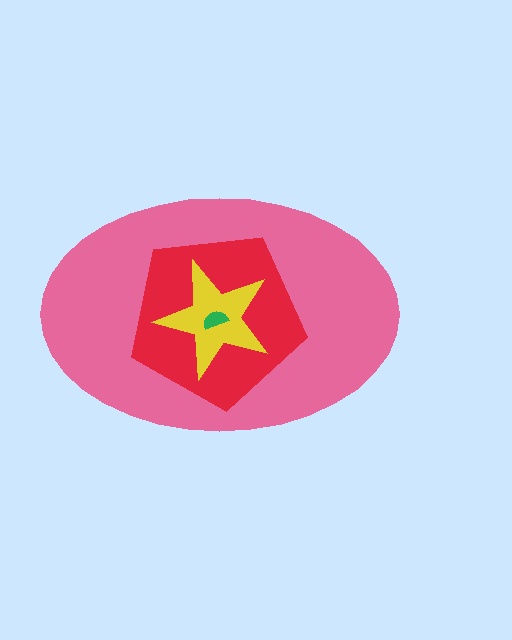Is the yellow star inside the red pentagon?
Yes.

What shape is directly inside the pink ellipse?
The red pentagon.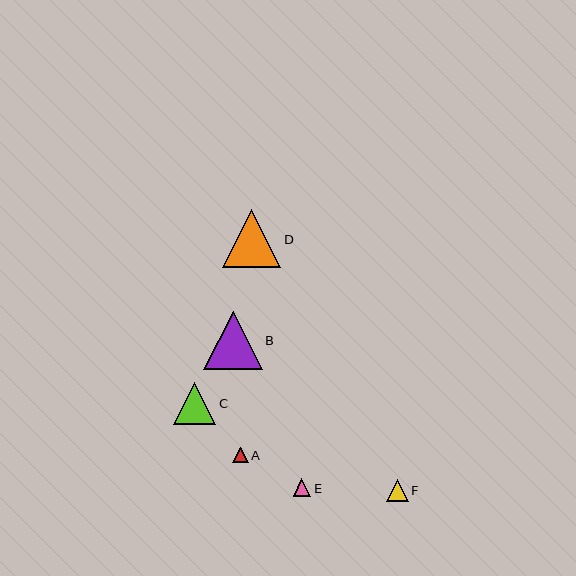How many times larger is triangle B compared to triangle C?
Triangle B is approximately 1.4 times the size of triangle C.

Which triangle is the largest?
Triangle B is the largest with a size of approximately 59 pixels.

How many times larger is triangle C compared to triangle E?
Triangle C is approximately 2.4 times the size of triangle E.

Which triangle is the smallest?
Triangle A is the smallest with a size of approximately 16 pixels.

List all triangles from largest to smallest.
From largest to smallest: B, D, C, F, E, A.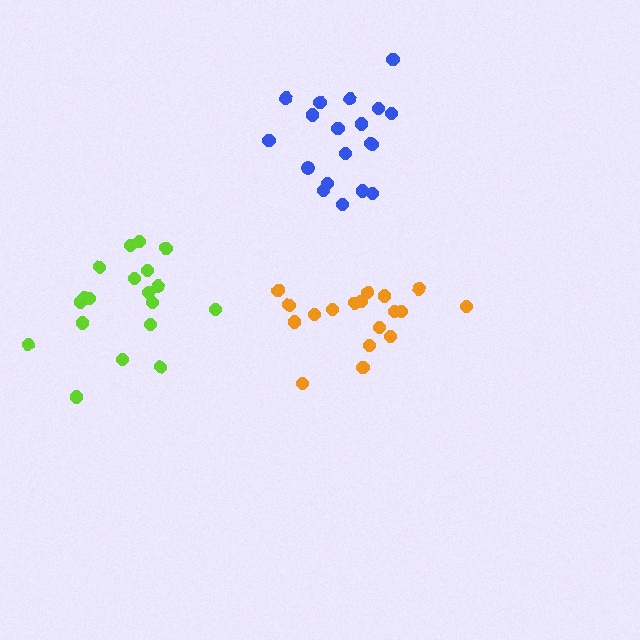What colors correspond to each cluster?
The clusters are colored: orange, lime, blue.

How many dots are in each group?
Group 1: 18 dots, Group 2: 20 dots, Group 3: 19 dots (57 total).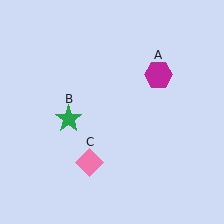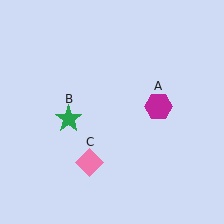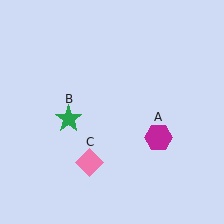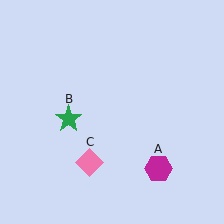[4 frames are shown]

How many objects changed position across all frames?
1 object changed position: magenta hexagon (object A).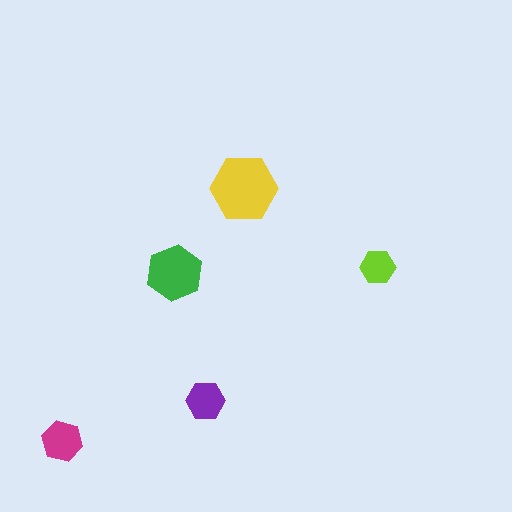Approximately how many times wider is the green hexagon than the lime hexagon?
About 1.5 times wider.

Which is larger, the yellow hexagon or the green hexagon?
The yellow one.